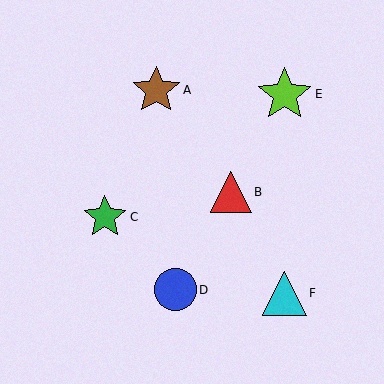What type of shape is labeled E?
Shape E is a lime star.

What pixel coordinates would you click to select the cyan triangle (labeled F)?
Click at (284, 293) to select the cyan triangle F.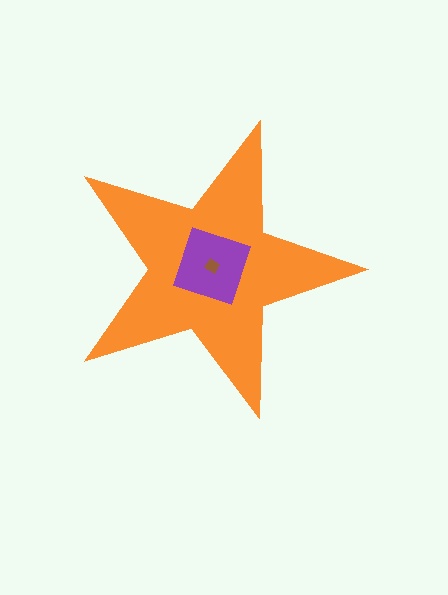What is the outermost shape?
The orange star.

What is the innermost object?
The brown diamond.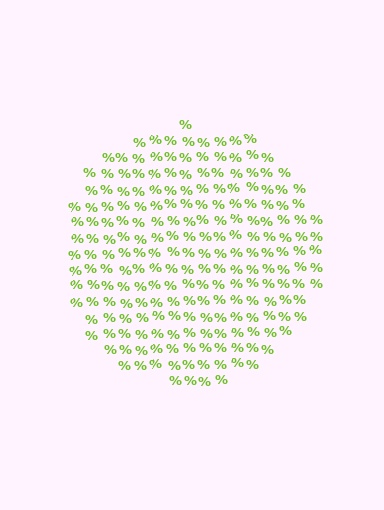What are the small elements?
The small elements are percent signs.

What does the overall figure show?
The overall figure shows a circle.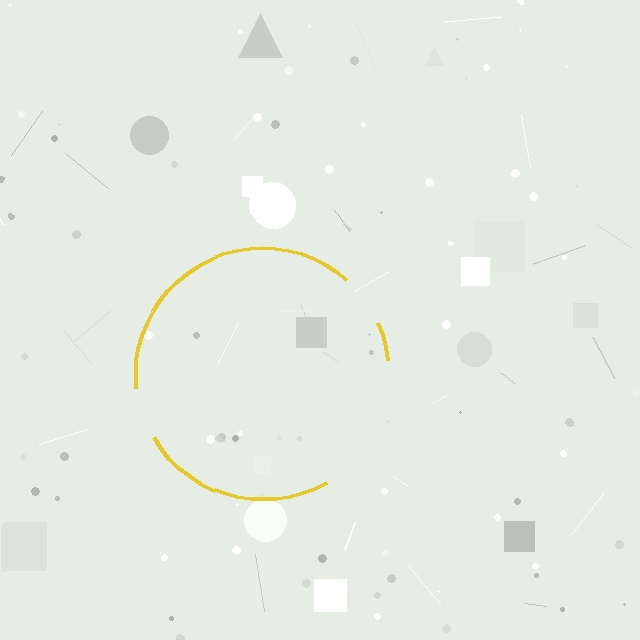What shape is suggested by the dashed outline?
The dashed outline suggests a circle.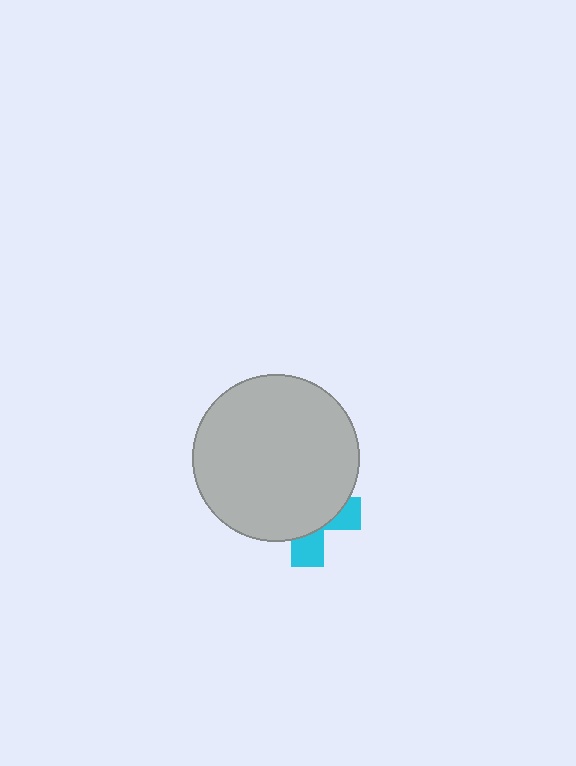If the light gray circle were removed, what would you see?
You would see the complete cyan cross.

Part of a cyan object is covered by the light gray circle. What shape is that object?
It is a cross.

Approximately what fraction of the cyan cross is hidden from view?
Roughly 69% of the cyan cross is hidden behind the light gray circle.